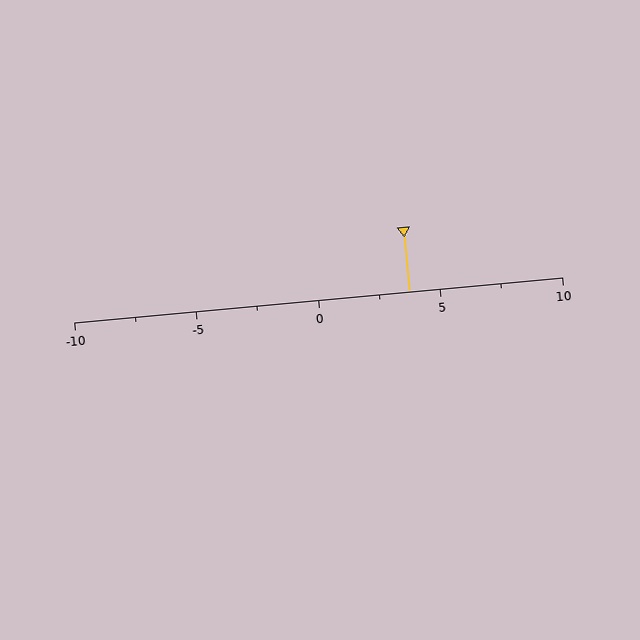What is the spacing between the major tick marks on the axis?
The major ticks are spaced 5 apart.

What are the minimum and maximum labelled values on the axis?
The axis runs from -10 to 10.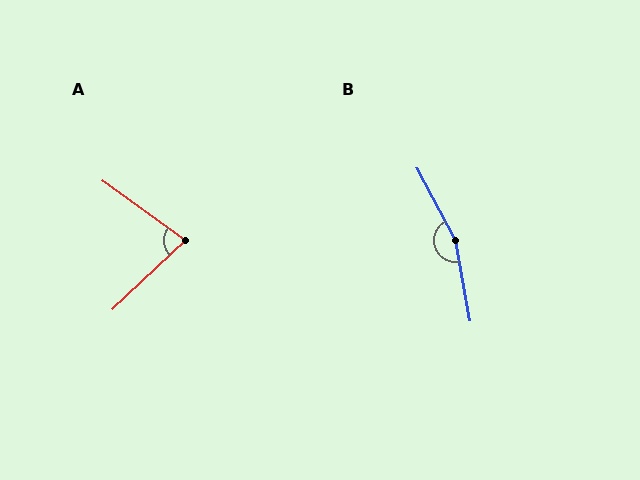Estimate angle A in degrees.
Approximately 79 degrees.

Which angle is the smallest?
A, at approximately 79 degrees.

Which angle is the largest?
B, at approximately 162 degrees.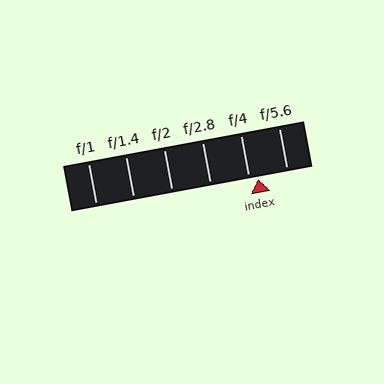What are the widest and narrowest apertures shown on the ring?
The widest aperture shown is f/1 and the narrowest is f/5.6.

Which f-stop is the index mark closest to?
The index mark is closest to f/4.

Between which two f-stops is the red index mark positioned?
The index mark is between f/4 and f/5.6.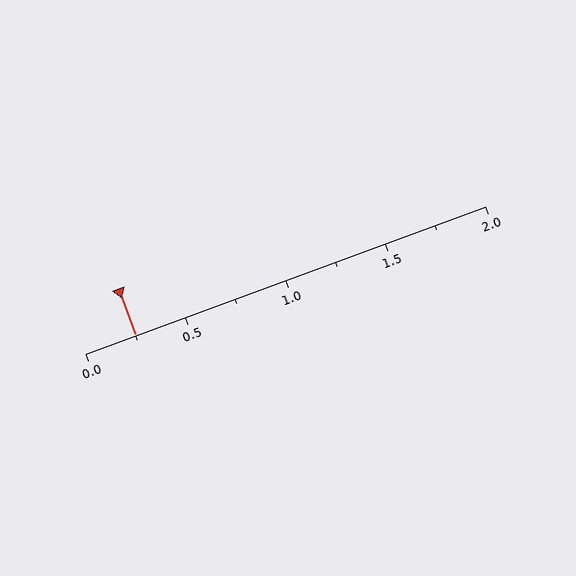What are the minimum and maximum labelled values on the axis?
The axis runs from 0.0 to 2.0.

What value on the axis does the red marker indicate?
The marker indicates approximately 0.25.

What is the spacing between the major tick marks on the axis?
The major ticks are spaced 0.5 apart.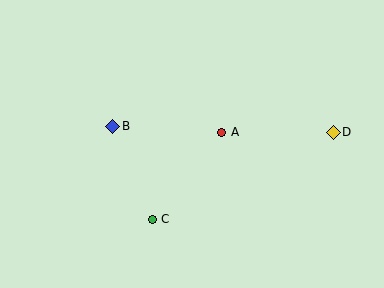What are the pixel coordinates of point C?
Point C is at (152, 219).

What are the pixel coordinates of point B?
Point B is at (113, 126).